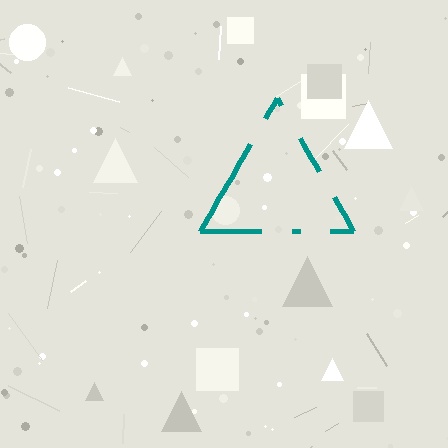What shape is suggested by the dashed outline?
The dashed outline suggests a triangle.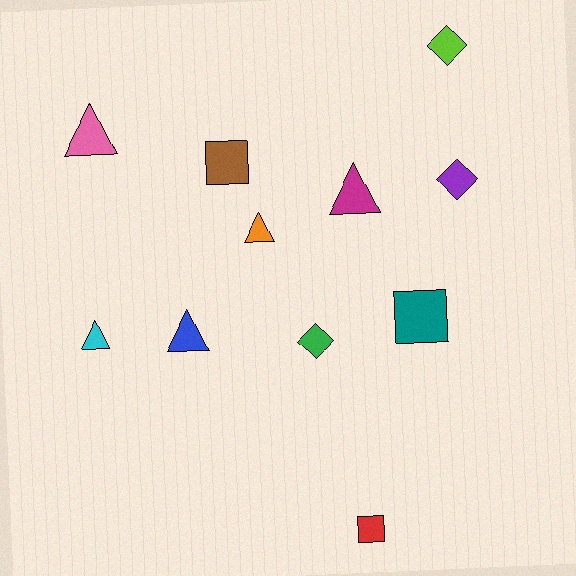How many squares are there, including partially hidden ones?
There are 3 squares.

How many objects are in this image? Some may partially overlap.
There are 11 objects.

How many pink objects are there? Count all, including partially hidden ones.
There is 1 pink object.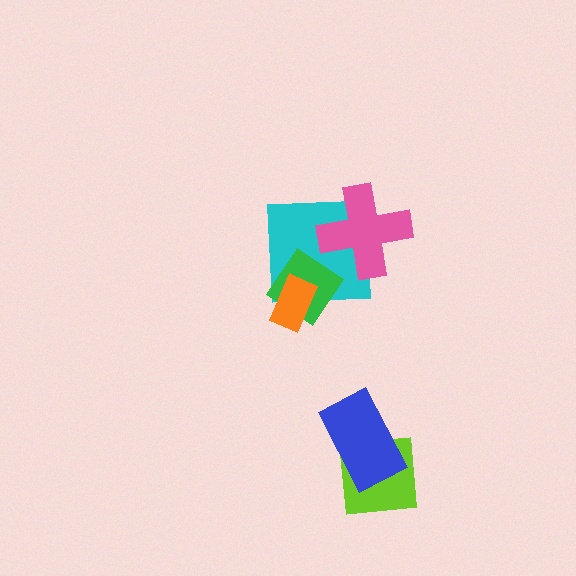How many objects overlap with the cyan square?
3 objects overlap with the cyan square.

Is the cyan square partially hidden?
Yes, it is partially covered by another shape.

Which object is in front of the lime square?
The blue rectangle is in front of the lime square.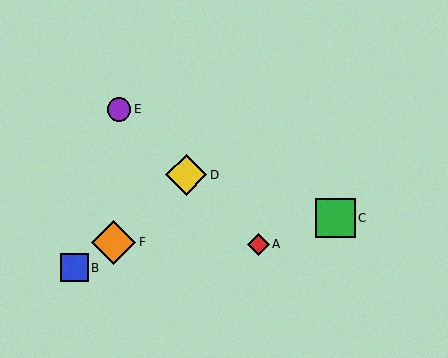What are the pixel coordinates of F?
Object F is at (114, 242).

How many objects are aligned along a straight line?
3 objects (A, D, E) are aligned along a straight line.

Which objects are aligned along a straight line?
Objects A, D, E are aligned along a straight line.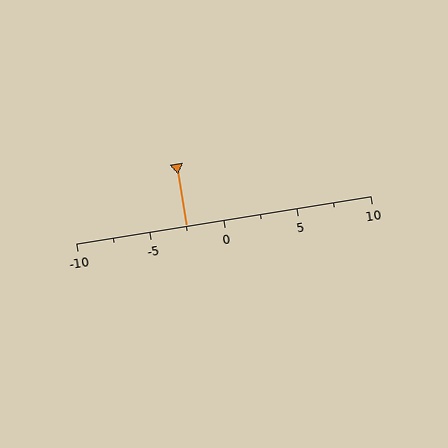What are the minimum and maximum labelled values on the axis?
The axis runs from -10 to 10.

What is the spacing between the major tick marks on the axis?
The major ticks are spaced 5 apart.